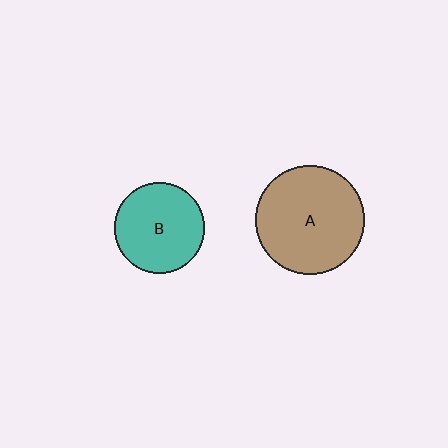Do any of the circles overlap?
No, none of the circles overlap.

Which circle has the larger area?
Circle A (brown).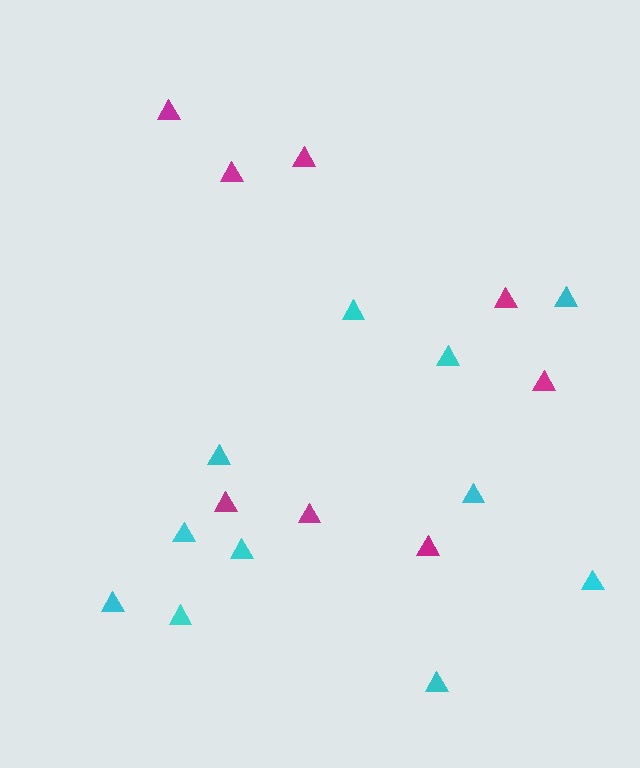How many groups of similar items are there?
There are 2 groups: one group of cyan triangles (11) and one group of magenta triangles (8).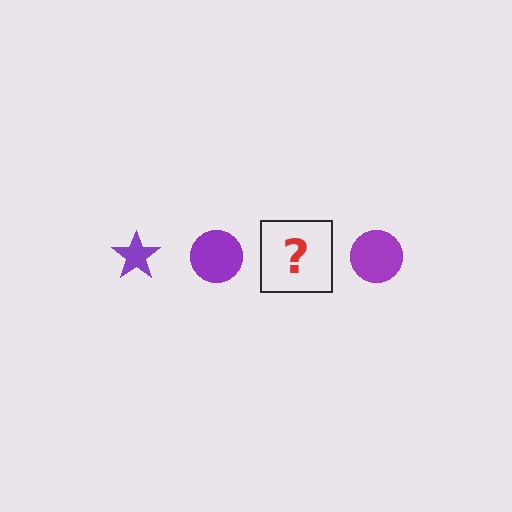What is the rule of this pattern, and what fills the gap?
The rule is that the pattern cycles through star, circle shapes in purple. The gap should be filled with a purple star.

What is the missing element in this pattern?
The missing element is a purple star.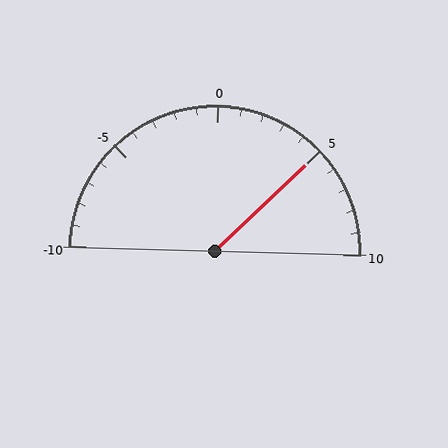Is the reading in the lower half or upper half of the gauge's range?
The reading is in the upper half of the range (-10 to 10).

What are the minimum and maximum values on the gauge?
The gauge ranges from -10 to 10.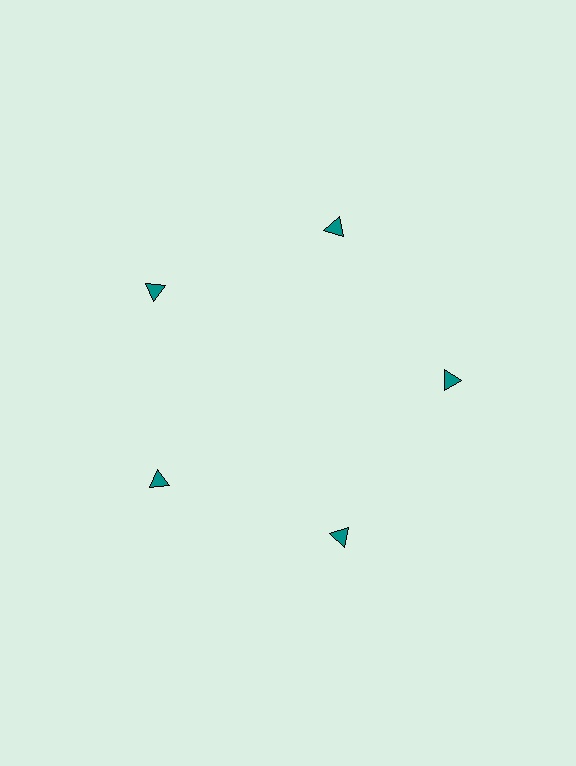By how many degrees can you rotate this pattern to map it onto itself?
The pattern maps onto itself every 72 degrees of rotation.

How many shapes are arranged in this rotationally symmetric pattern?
There are 5 shapes, arranged in 5 groups of 1.